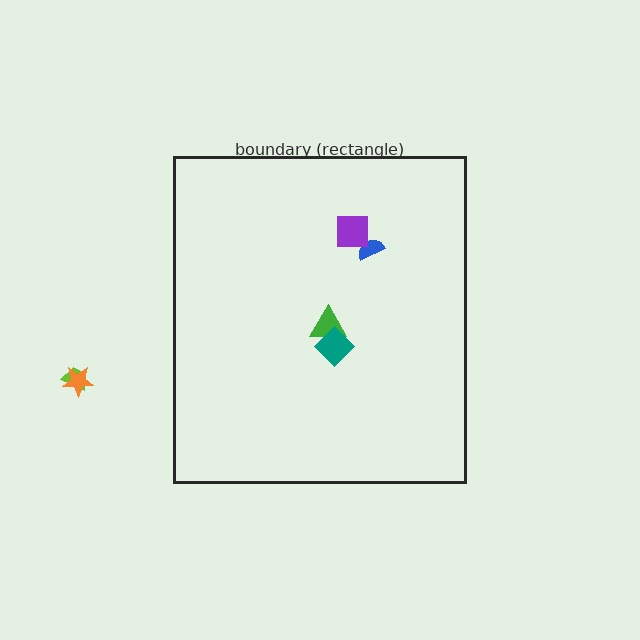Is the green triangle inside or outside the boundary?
Inside.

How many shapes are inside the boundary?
4 inside, 2 outside.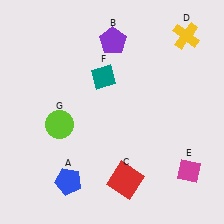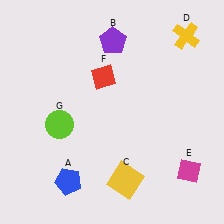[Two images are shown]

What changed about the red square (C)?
In Image 1, C is red. In Image 2, it changed to yellow.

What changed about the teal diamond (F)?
In Image 1, F is teal. In Image 2, it changed to red.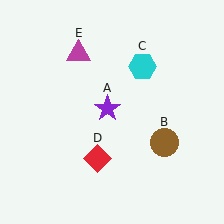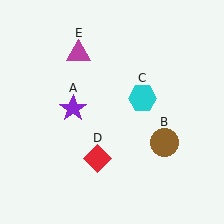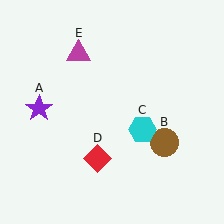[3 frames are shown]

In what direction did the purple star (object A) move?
The purple star (object A) moved left.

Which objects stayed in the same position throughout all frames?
Brown circle (object B) and red diamond (object D) and magenta triangle (object E) remained stationary.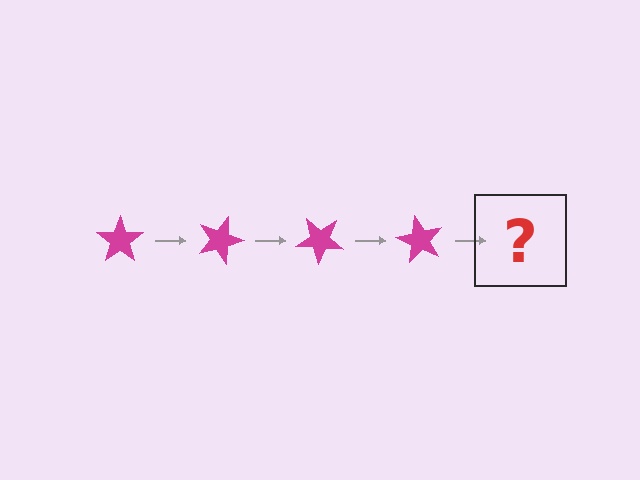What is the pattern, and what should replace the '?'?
The pattern is that the star rotates 20 degrees each step. The '?' should be a magenta star rotated 80 degrees.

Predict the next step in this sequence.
The next step is a magenta star rotated 80 degrees.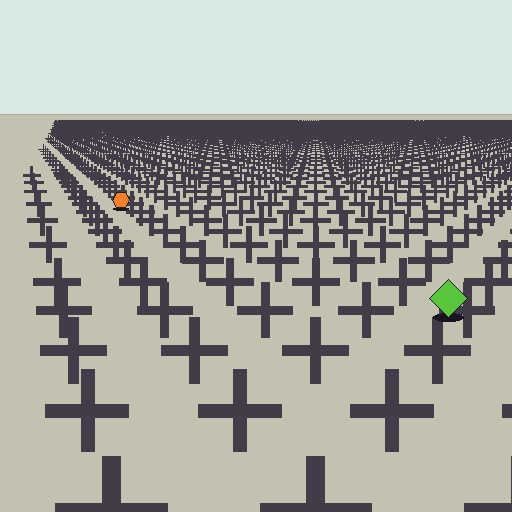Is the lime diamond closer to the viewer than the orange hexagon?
Yes. The lime diamond is closer — you can tell from the texture gradient: the ground texture is coarser near it.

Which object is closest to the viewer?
The lime diamond is closest. The texture marks near it are larger and more spread out.